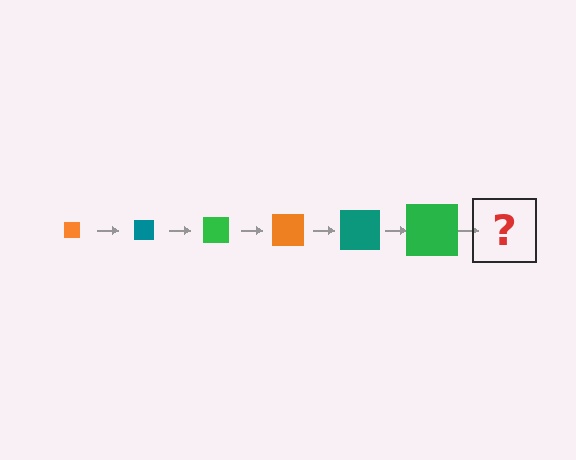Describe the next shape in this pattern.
It should be an orange square, larger than the previous one.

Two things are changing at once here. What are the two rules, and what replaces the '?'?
The two rules are that the square grows larger each step and the color cycles through orange, teal, and green. The '?' should be an orange square, larger than the previous one.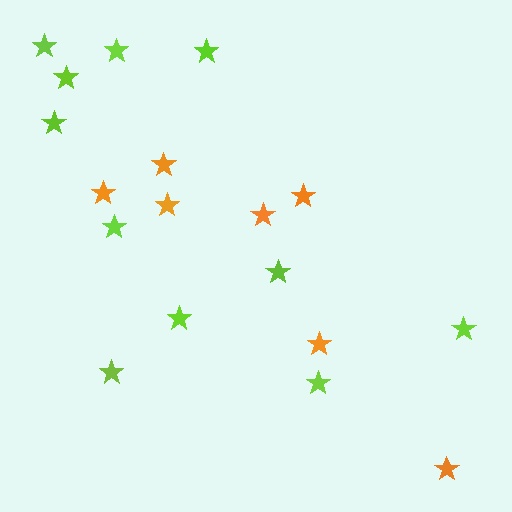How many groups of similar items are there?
There are 2 groups: one group of orange stars (7) and one group of lime stars (11).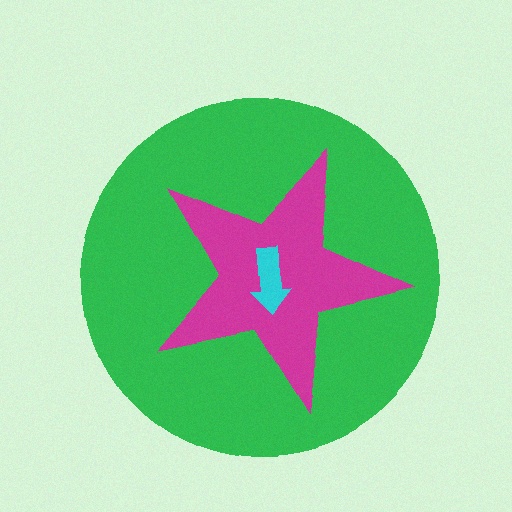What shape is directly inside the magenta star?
The cyan arrow.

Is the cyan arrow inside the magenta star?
Yes.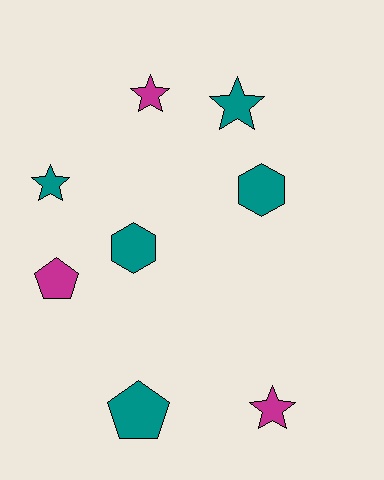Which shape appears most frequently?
Star, with 4 objects.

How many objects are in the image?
There are 8 objects.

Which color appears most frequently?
Teal, with 5 objects.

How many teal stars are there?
There are 2 teal stars.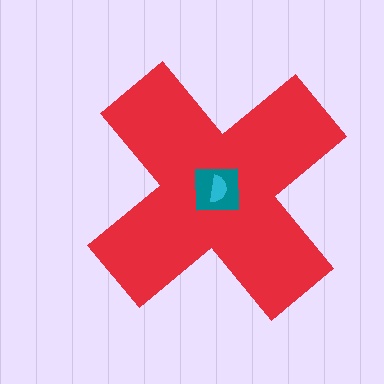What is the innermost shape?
The cyan semicircle.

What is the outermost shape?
The red cross.